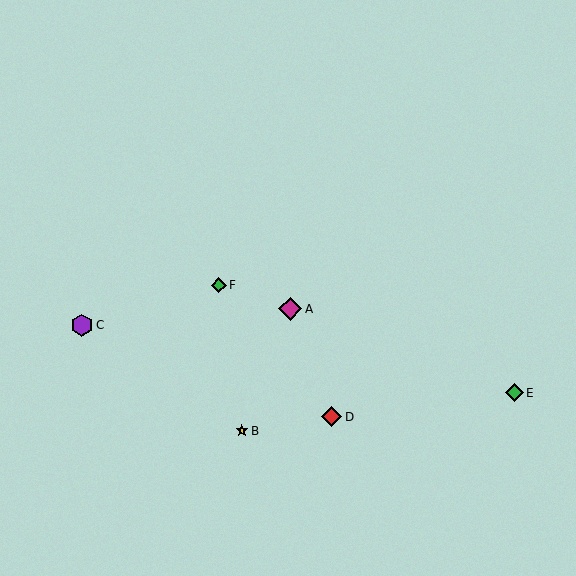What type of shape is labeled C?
Shape C is a purple hexagon.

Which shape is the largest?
The magenta diamond (labeled A) is the largest.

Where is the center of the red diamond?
The center of the red diamond is at (331, 417).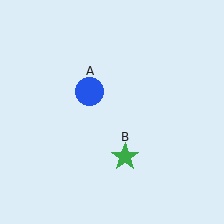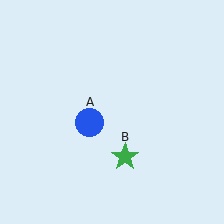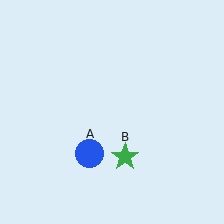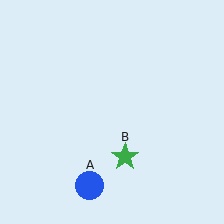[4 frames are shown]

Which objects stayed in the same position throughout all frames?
Green star (object B) remained stationary.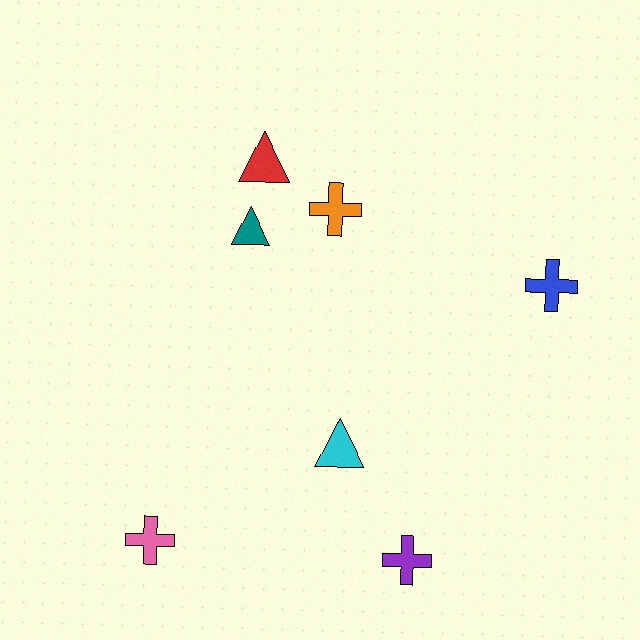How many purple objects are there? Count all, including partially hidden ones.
There is 1 purple object.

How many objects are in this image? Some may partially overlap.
There are 7 objects.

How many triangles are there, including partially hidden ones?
There are 3 triangles.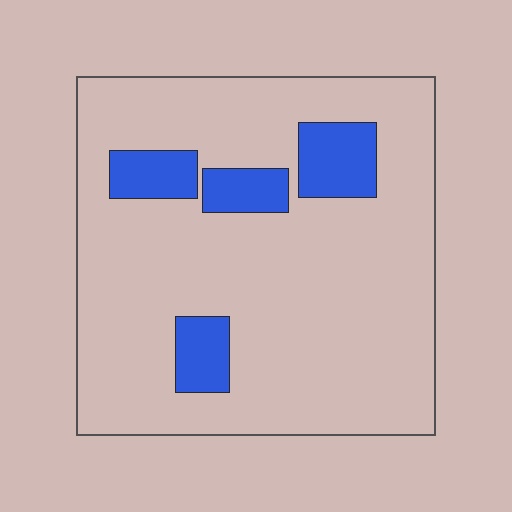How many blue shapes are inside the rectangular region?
4.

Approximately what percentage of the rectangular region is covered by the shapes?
Approximately 15%.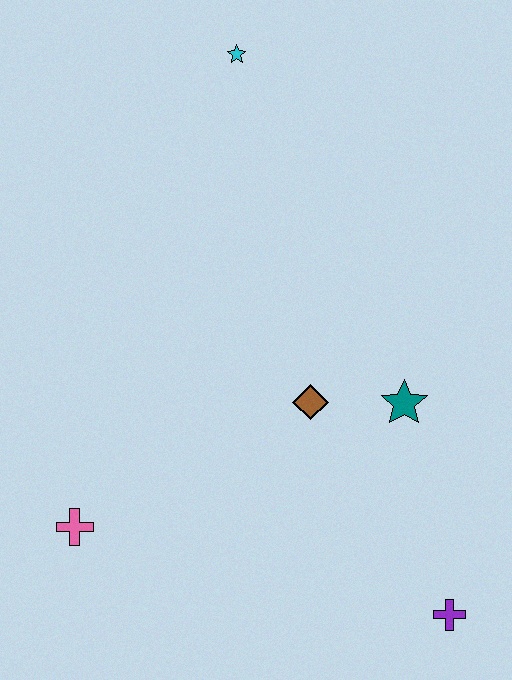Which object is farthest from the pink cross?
The cyan star is farthest from the pink cross.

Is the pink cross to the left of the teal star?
Yes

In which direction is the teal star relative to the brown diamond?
The teal star is to the right of the brown diamond.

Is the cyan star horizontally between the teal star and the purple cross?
No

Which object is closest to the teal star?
The brown diamond is closest to the teal star.